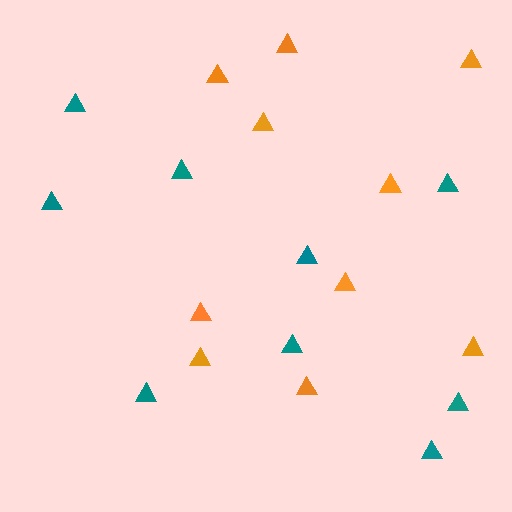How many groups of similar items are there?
There are 2 groups: one group of teal triangles (9) and one group of orange triangles (10).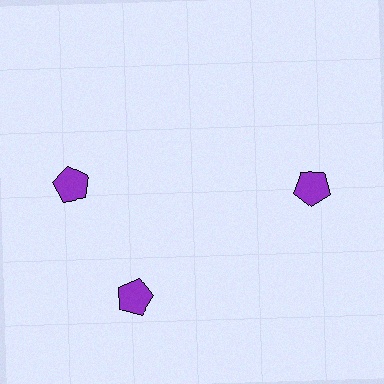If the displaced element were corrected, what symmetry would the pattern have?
It would have 3-fold rotational symmetry — the pattern would map onto itself every 120 degrees.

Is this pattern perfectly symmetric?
No. The 3 purple pentagons are arranged in a ring, but one element near the 11 o'clock position is rotated out of alignment along the ring, breaking the 3-fold rotational symmetry.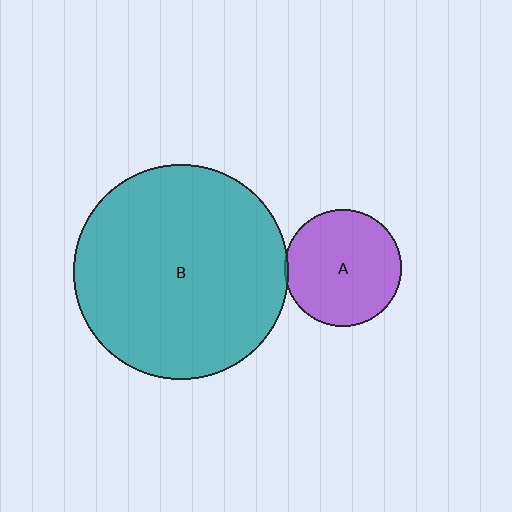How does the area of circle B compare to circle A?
Approximately 3.4 times.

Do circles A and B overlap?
Yes.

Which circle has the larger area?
Circle B (teal).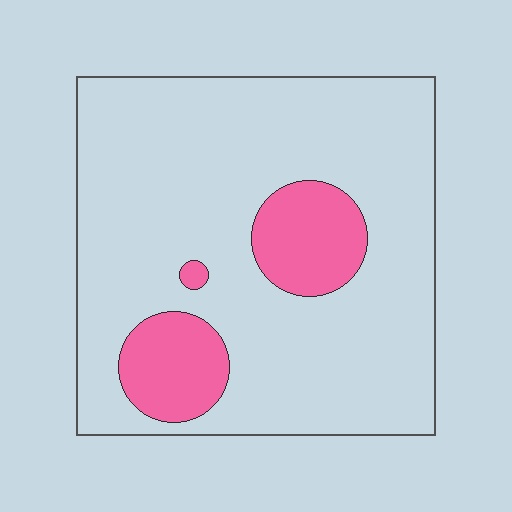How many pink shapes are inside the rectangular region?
3.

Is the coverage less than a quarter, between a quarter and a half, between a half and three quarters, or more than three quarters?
Less than a quarter.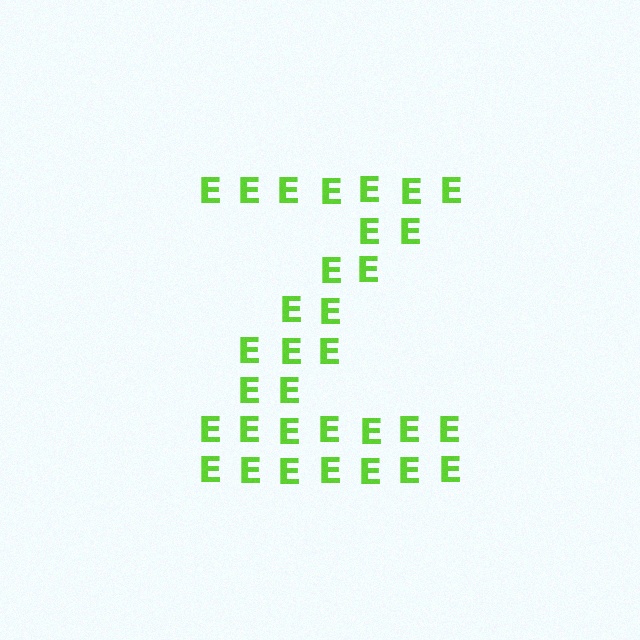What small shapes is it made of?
It is made of small letter E's.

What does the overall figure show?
The overall figure shows the letter Z.